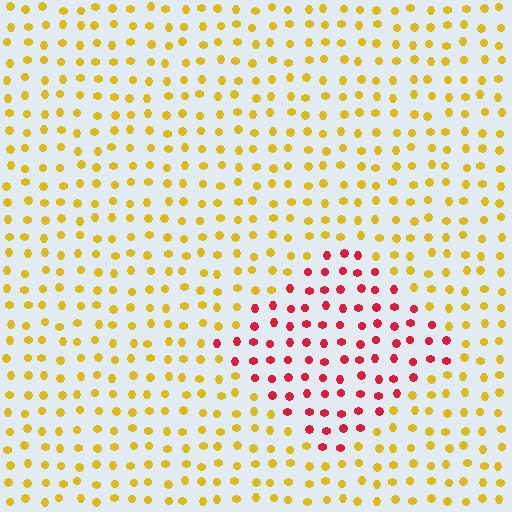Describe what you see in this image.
The image is filled with small yellow elements in a uniform arrangement. A diamond-shaped region is visible where the elements are tinted to a slightly different hue, forming a subtle color boundary.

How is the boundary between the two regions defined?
The boundary is defined purely by a slight shift in hue (about 61 degrees). Spacing, size, and orientation are identical on both sides.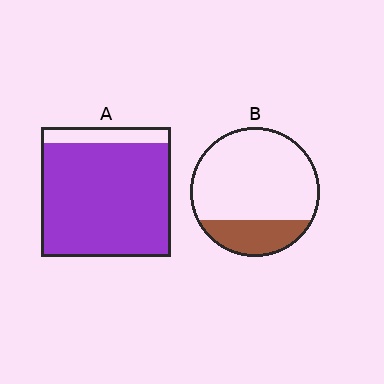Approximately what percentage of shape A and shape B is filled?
A is approximately 90% and B is approximately 25%.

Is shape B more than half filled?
No.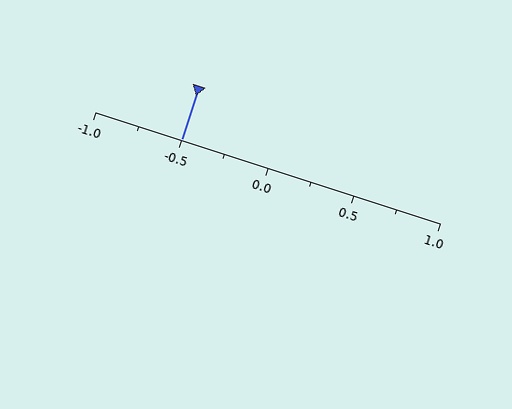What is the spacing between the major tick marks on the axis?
The major ticks are spaced 0.5 apart.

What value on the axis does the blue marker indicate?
The marker indicates approximately -0.5.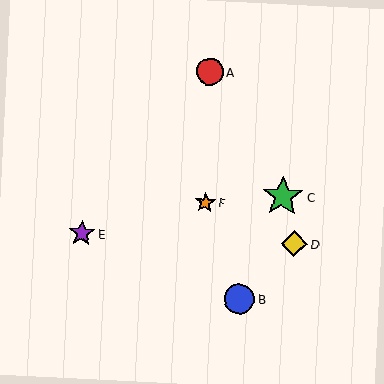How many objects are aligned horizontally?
2 objects (D, E) are aligned horizontally.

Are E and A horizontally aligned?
No, E is at y≈233 and A is at y≈71.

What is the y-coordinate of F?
Object F is at y≈203.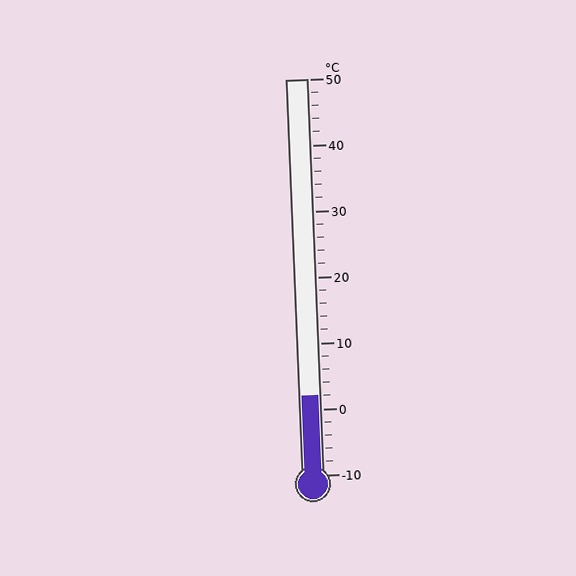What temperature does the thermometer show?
The thermometer shows approximately 2°C.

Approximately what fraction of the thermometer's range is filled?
The thermometer is filled to approximately 20% of its range.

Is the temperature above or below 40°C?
The temperature is below 40°C.